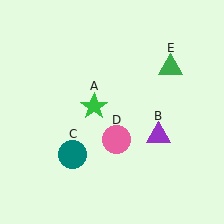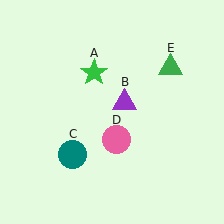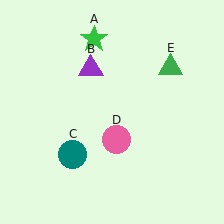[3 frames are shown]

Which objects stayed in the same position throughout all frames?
Teal circle (object C) and pink circle (object D) and green triangle (object E) remained stationary.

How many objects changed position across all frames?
2 objects changed position: green star (object A), purple triangle (object B).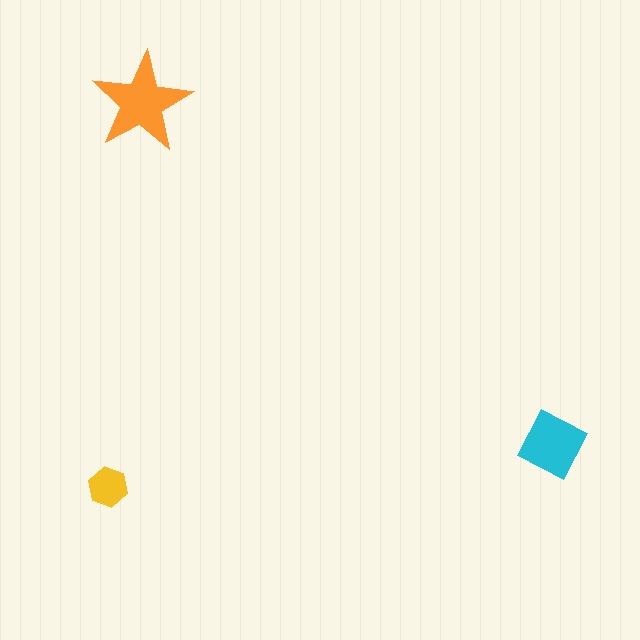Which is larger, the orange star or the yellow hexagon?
The orange star.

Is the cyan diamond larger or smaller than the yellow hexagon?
Larger.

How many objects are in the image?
There are 3 objects in the image.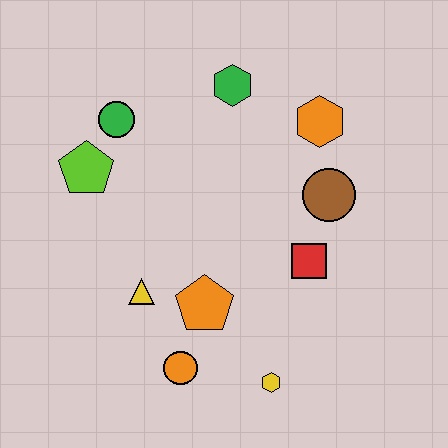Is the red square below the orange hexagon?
Yes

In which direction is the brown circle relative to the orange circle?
The brown circle is above the orange circle.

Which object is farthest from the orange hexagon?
The orange circle is farthest from the orange hexagon.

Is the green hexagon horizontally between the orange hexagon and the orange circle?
Yes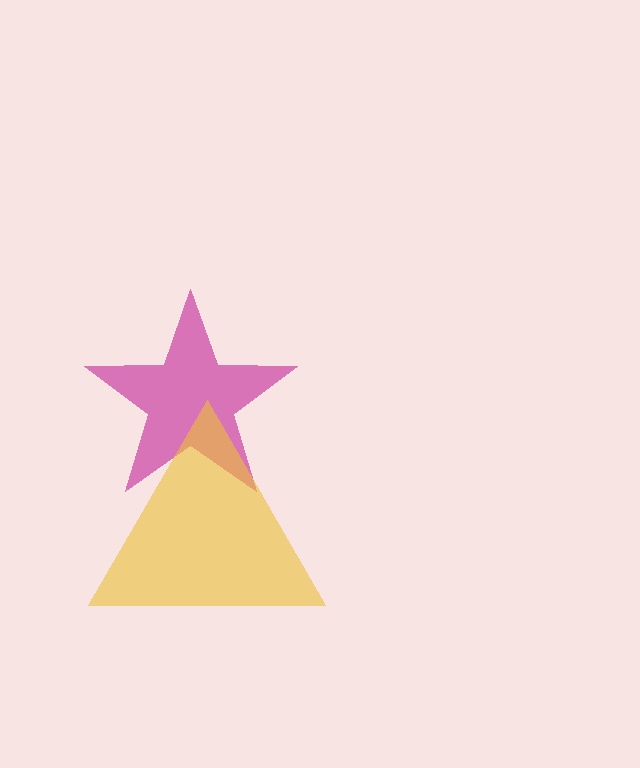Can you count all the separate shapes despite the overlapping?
Yes, there are 2 separate shapes.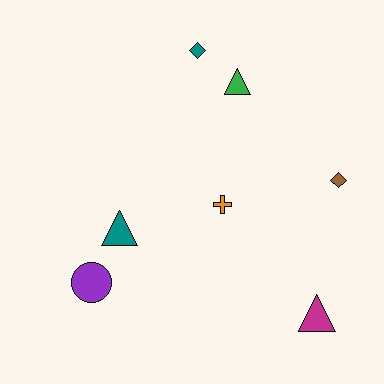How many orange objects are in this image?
There is 1 orange object.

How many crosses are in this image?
There is 1 cross.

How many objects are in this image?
There are 7 objects.